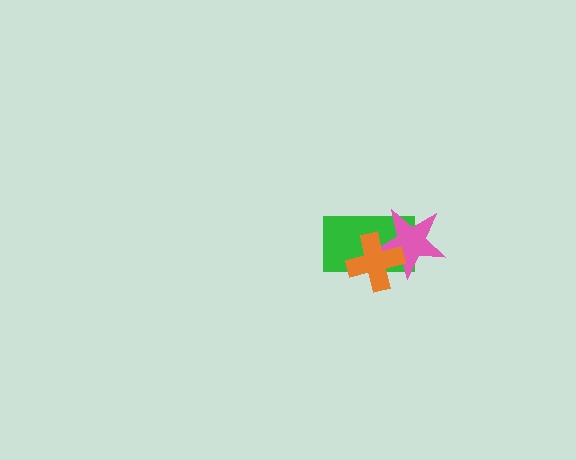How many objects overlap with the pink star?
2 objects overlap with the pink star.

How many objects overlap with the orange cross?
2 objects overlap with the orange cross.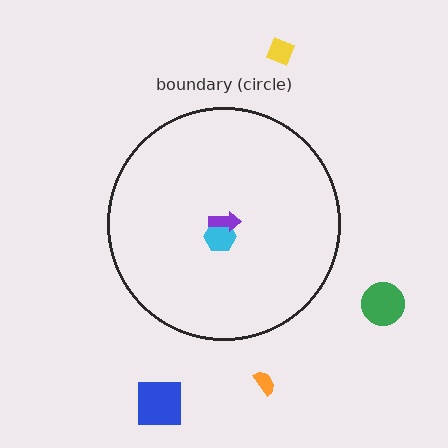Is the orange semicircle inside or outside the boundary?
Outside.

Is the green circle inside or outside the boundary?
Outside.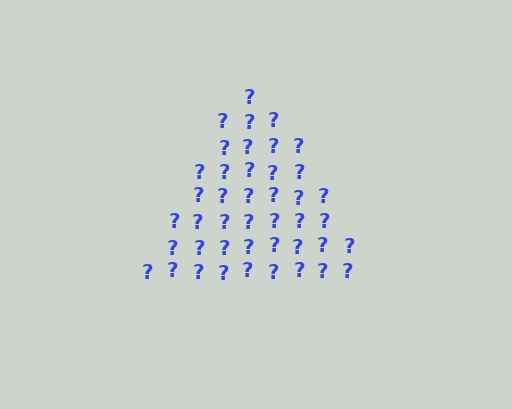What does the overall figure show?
The overall figure shows a triangle.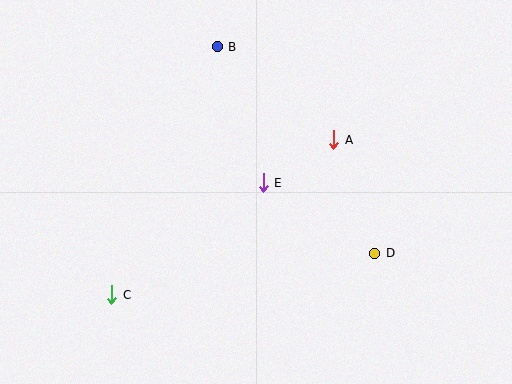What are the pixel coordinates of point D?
Point D is at (375, 253).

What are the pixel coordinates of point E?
Point E is at (263, 183).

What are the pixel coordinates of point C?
Point C is at (112, 295).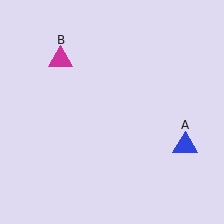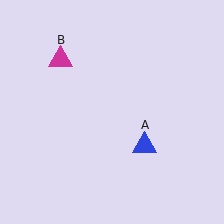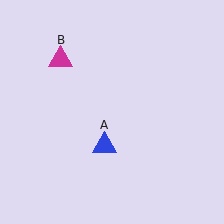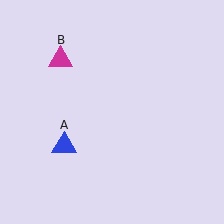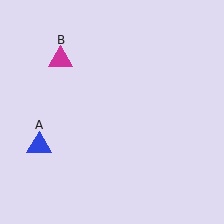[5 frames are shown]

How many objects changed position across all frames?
1 object changed position: blue triangle (object A).